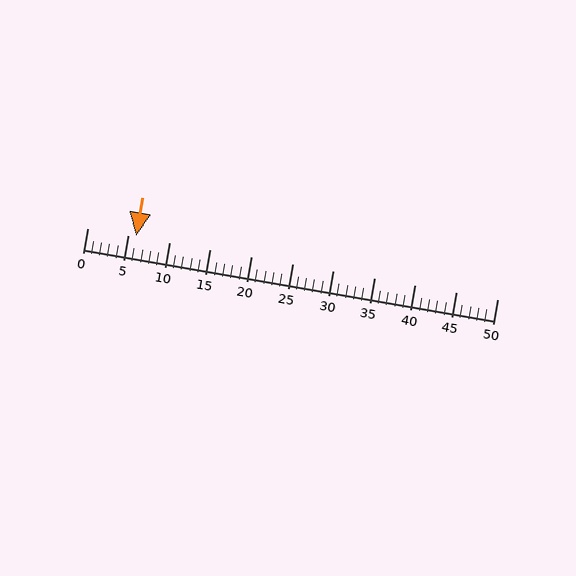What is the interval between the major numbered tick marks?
The major tick marks are spaced 5 units apart.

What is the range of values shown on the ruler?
The ruler shows values from 0 to 50.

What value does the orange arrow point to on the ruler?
The orange arrow points to approximately 6.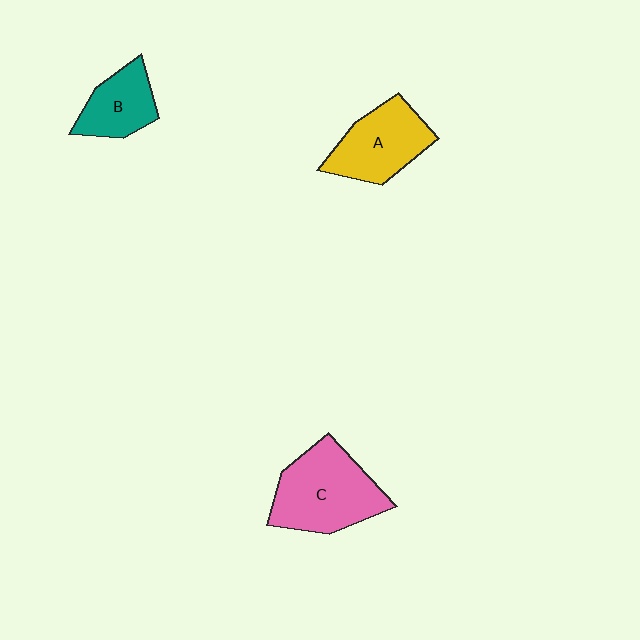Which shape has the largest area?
Shape C (pink).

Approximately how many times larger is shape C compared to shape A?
Approximately 1.3 times.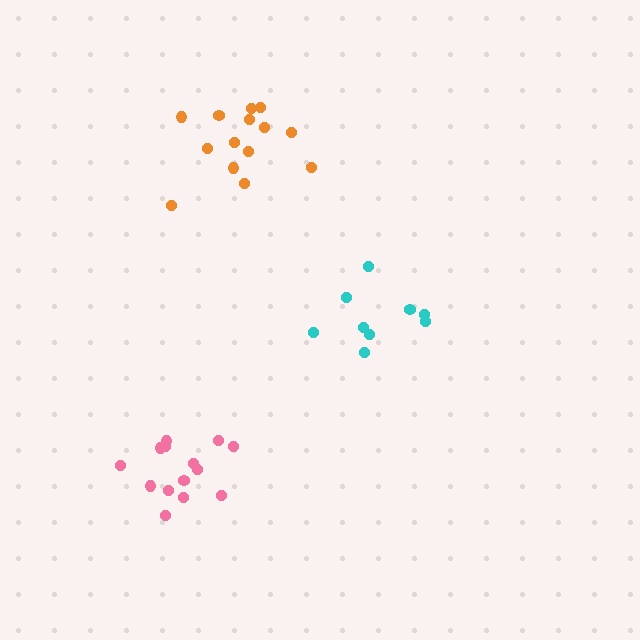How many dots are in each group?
Group 1: 14 dots, Group 2: 9 dots, Group 3: 14 dots (37 total).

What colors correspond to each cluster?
The clusters are colored: pink, cyan, orange.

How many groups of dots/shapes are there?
There are 3 groups.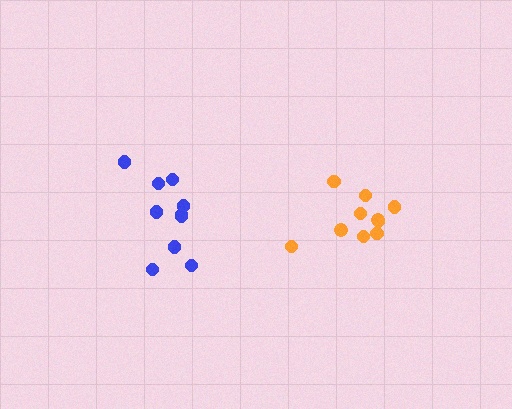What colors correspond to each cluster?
The clusters are colored: blue, orange.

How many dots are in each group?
Group 1: 10 dots, Group 2: 10 dots (20 total).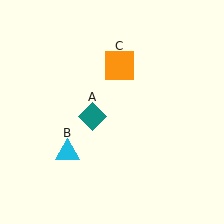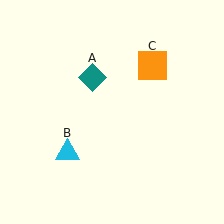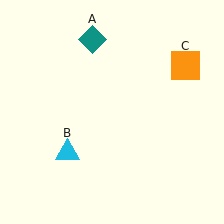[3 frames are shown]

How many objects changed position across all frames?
2 objects changed position: teal diamond (object A), orange square (object C).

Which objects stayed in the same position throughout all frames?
Cyan triangle (object B) remained stationary.